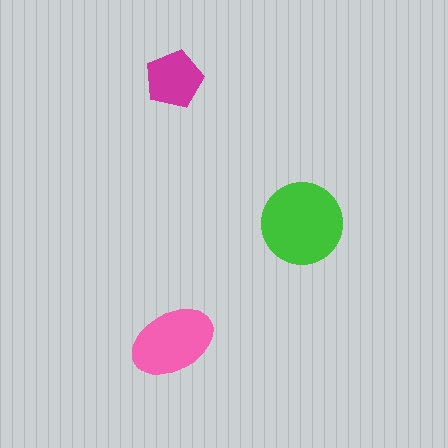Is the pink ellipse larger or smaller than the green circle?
Smaller.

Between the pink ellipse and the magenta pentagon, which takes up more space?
The pink ellipse.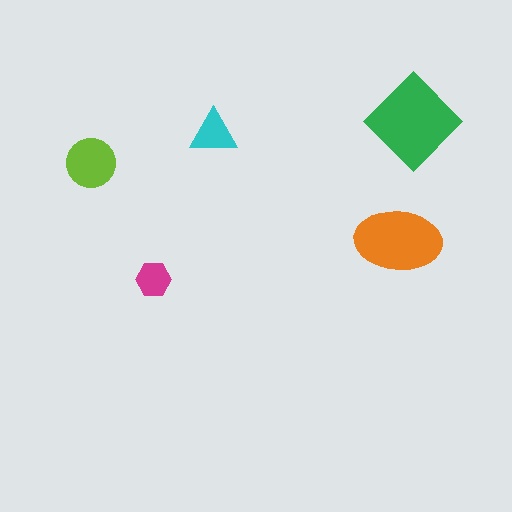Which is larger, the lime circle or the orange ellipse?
The orange ellipse.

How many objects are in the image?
There are 5 objects in the image.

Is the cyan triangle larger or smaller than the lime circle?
Smaller.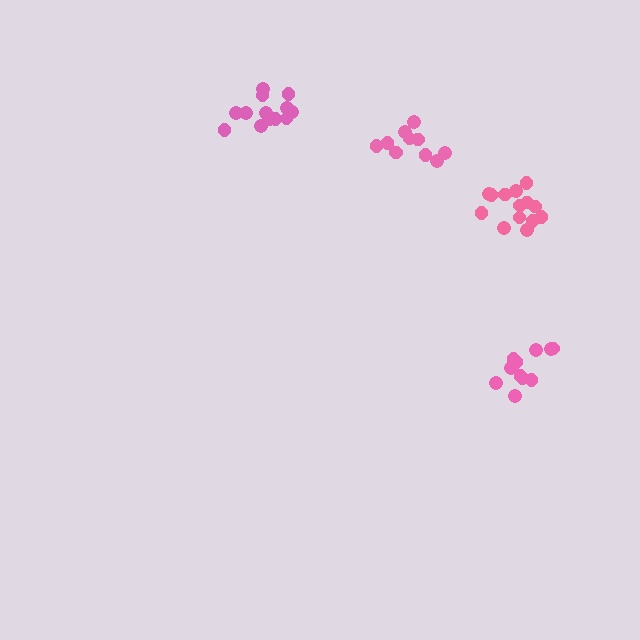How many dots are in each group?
Group 1: 11 dots, Group 2: 14 dots, Group 3: 13 dots, Group 4: 10 dots (48 total).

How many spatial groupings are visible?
There are 4 spatial groupings.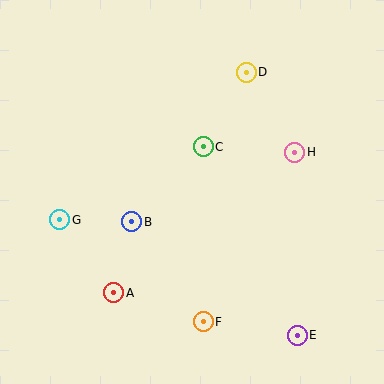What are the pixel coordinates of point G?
Point G is at (60, 220).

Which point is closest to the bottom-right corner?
Point E is closest to the bottom-right corner.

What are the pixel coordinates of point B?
Point B is at (132, 222).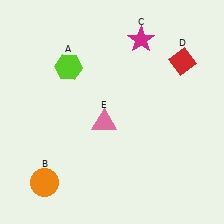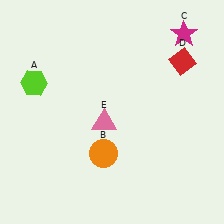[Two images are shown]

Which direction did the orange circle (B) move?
The orange circle (B) moved right.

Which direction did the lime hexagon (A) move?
The lime hexagon (A) moved left.